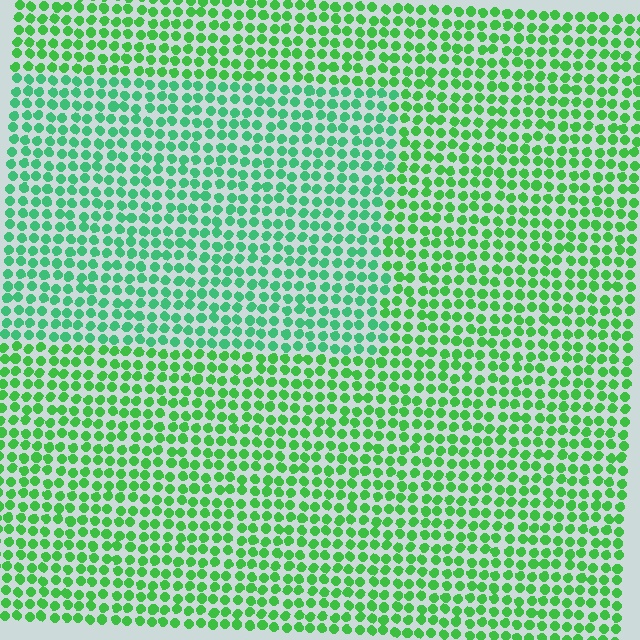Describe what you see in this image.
The image is filled with small green elements in a uniform arrangement. A rectangle-shaped region is visible where the elements are tinted to a slightly different hue, forming a subtle color boundary.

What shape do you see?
I see a rectangle.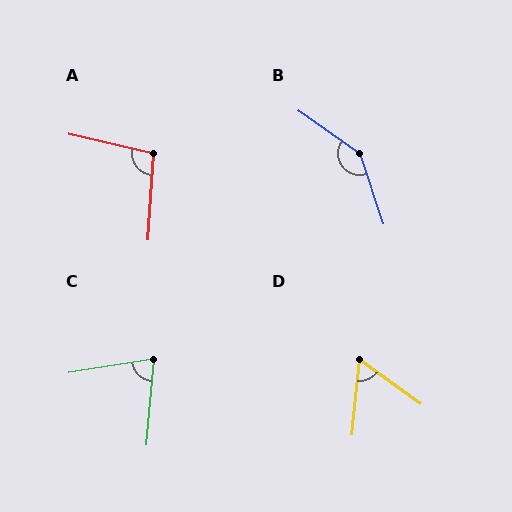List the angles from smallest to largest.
D (60°), C (76°), A (99°), B (143°).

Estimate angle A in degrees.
Approximately 99 degrees.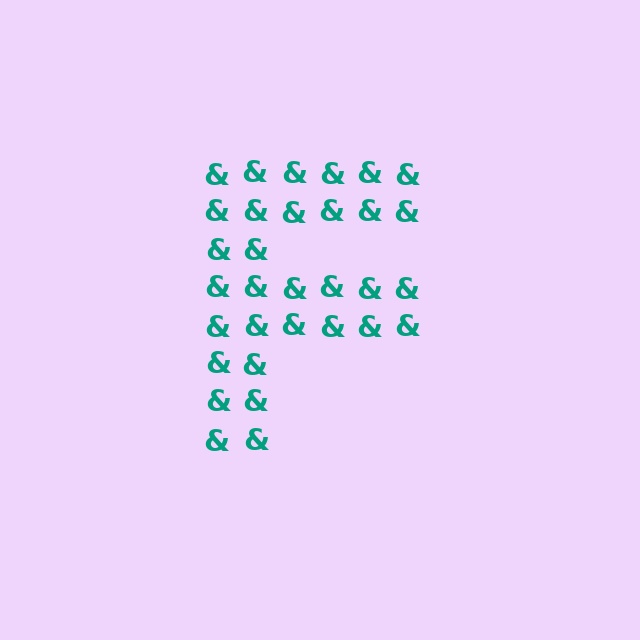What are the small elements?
The small elements are ampersands.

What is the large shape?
The large shape is the letter F.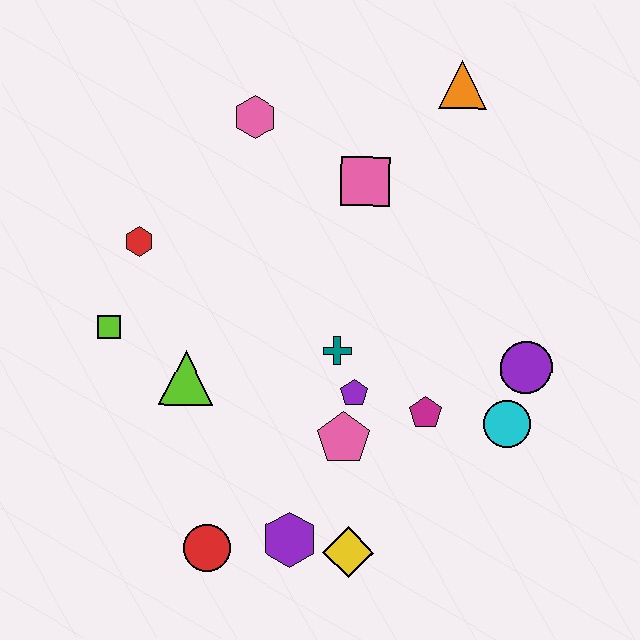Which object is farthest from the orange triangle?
The red circle is farthest from the orange triangle.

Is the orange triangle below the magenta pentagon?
No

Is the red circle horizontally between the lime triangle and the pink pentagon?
Yes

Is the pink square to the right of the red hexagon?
Yes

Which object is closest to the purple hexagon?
The yellow diamond is closest to the purple hexagon.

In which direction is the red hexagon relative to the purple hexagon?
The red hexagon is above the purple hexagon.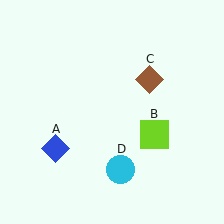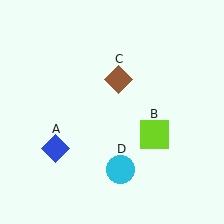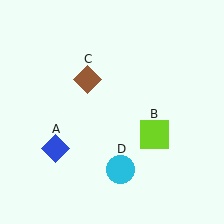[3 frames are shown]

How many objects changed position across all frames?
1 object changed position: brown diamond (object C).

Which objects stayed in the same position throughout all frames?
Blue diamond (object A) and lime square (object B) and cyan circle (object D) remained stationary.